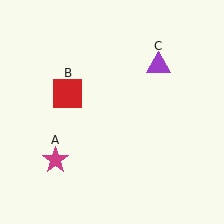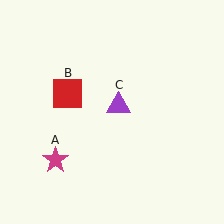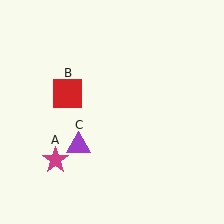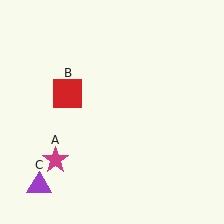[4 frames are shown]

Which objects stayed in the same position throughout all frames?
Magenta star (object A) and red square (object B) remained stationary.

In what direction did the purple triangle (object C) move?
The purple triangle (object C) moved down and to the left.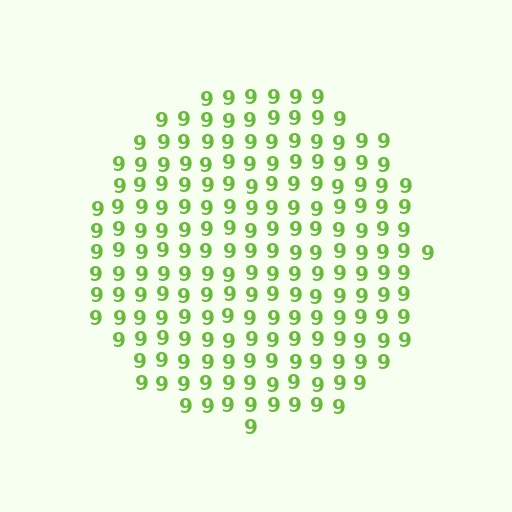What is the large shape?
The large shape is a circle.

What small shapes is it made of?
It is made of small digit 9's.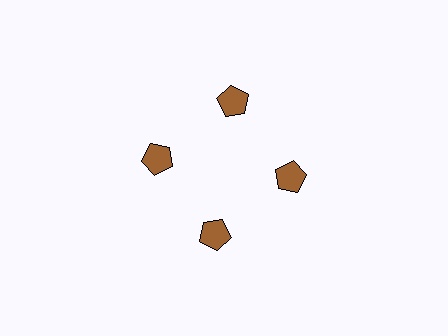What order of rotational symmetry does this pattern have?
This pattern has 4-fold rotational symmetry.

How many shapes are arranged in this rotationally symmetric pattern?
There are 4 shapes, arranged in 4 groups of 1.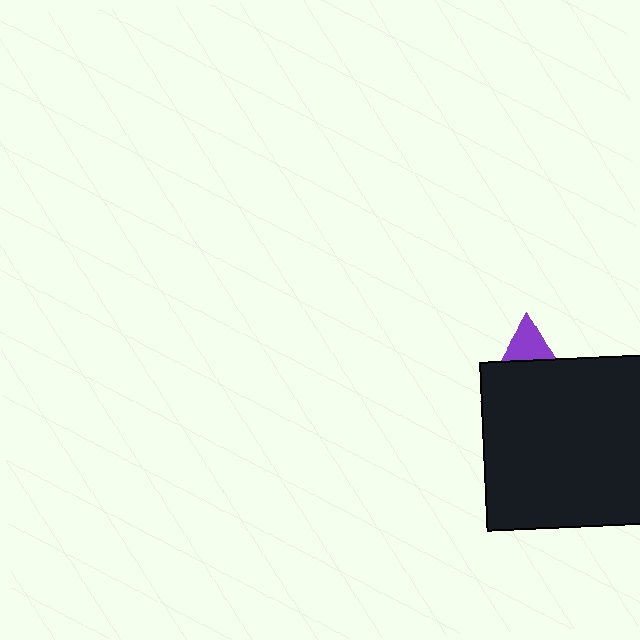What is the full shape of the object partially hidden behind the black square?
The partially hidden object is a purple triangle.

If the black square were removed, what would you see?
You would see the complete purple triangle.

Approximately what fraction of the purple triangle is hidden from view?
Roughly 70% of the purple triangle is hidden behind the black square.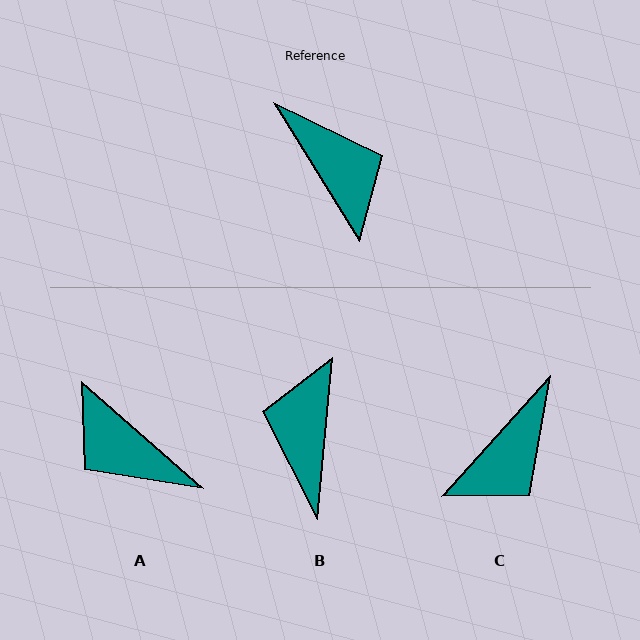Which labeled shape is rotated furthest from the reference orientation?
A, about 163 degrees away.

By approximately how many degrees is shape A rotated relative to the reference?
Approximately 163 degrees clockwise.